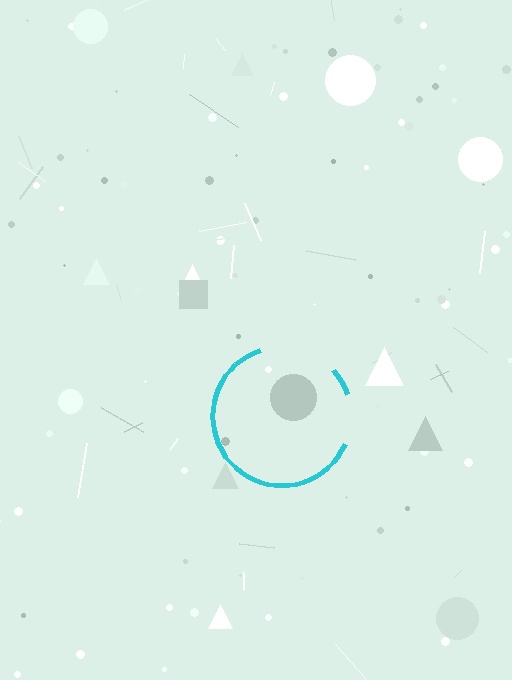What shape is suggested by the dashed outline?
The dashed outline suggests a circle.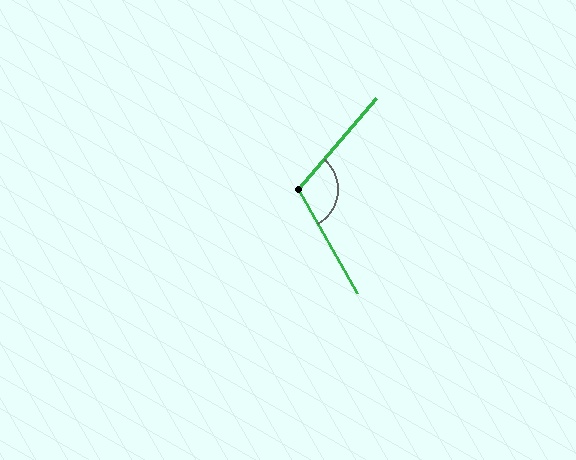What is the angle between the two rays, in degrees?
Approximately 110 degrees.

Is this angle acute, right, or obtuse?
It is obtuse.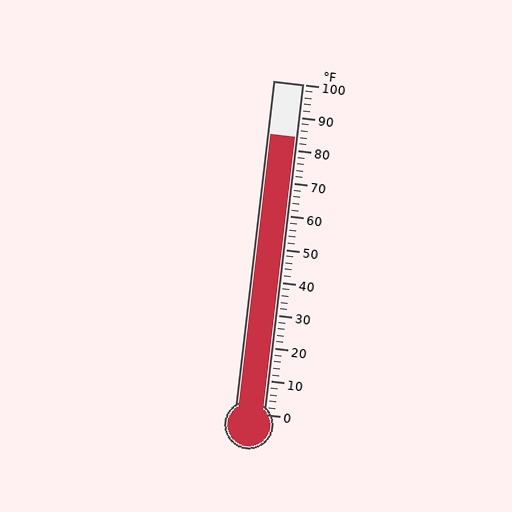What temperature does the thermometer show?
The thermometer shows approximately 84°F.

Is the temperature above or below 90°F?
The temperature is below 90°F.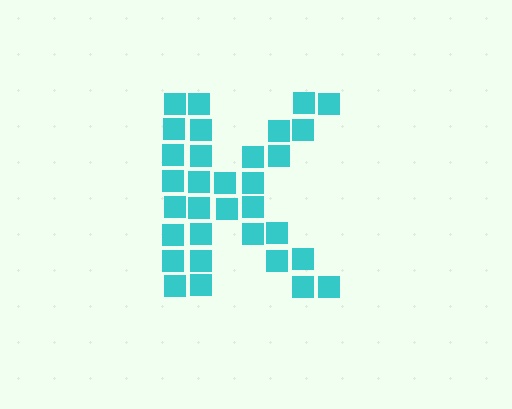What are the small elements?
The small elements are squares.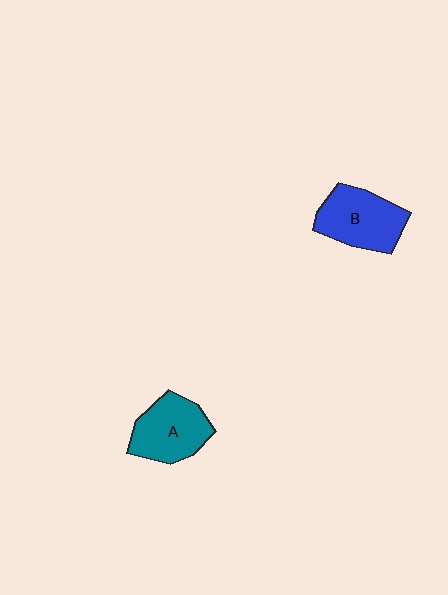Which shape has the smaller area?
Shape A (teal).